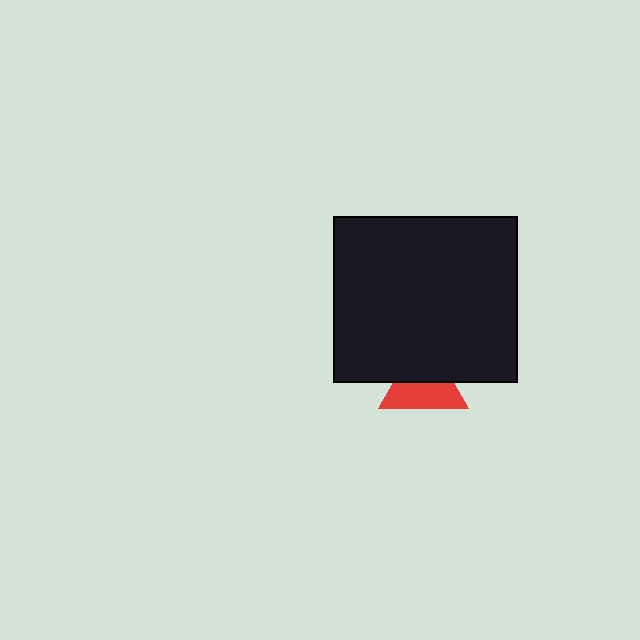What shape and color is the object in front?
The object in front is a black rectangle.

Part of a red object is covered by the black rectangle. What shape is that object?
It is a triangle.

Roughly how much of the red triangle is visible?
About half of it is visible (roughly 55%).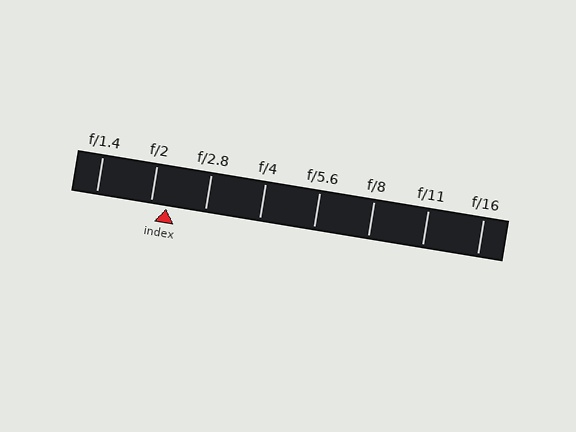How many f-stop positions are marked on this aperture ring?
There are 8 f-stop positions marked.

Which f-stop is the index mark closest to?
The index mark is closest to f/2.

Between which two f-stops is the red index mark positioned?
The index mark is between f/2 and f/2.8.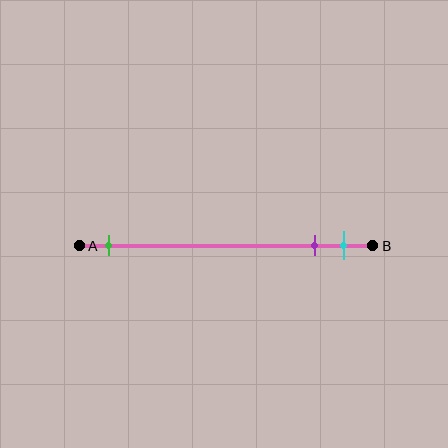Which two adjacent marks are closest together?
The purple and cyan marks are the closest adjacent pair.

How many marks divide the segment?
There are 3 marks dividing the segment.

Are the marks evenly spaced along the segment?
No, the marks are not evenly spaced.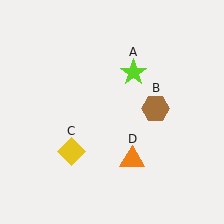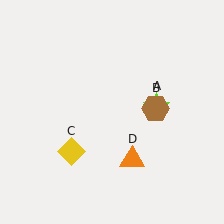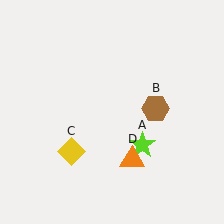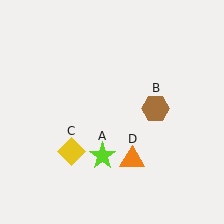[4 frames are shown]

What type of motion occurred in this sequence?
The lime star (object A) rotated clockwise around the center of the scene.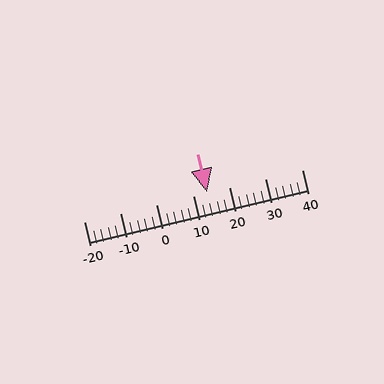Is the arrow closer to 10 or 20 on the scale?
The arrow is closer to 10.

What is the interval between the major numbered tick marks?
The major tick marks are spaced 10 units apart.